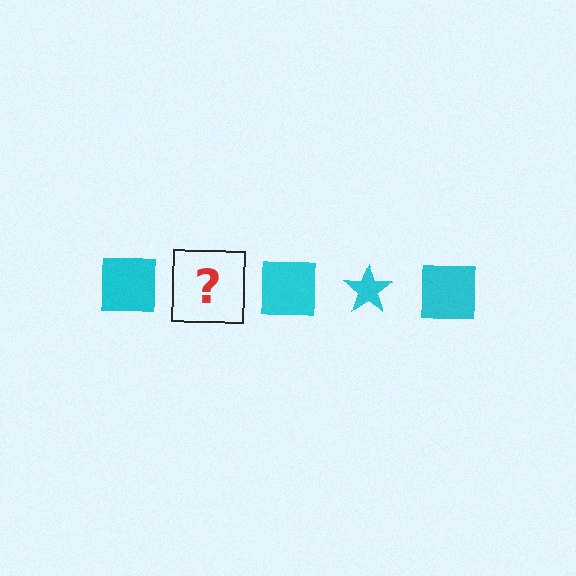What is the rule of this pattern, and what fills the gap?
The rule is that the pattern cycles through square, star shapes in cyan. The gap should be filled with a cyan star.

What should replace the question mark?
The question mark should be replaced with a cyan star.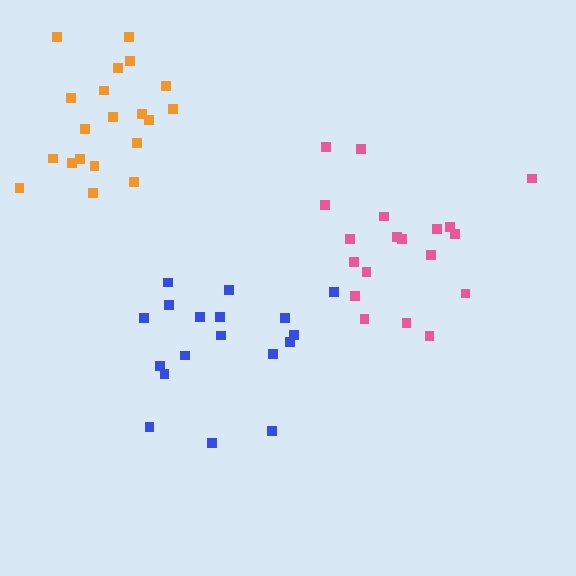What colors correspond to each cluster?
The clusters are colored: pink, blue, orange.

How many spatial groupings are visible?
There are 3 spatial groupings.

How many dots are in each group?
Group 1: 19 dots, Group 2: 18 dots, Group 3: 20 dots (57 total).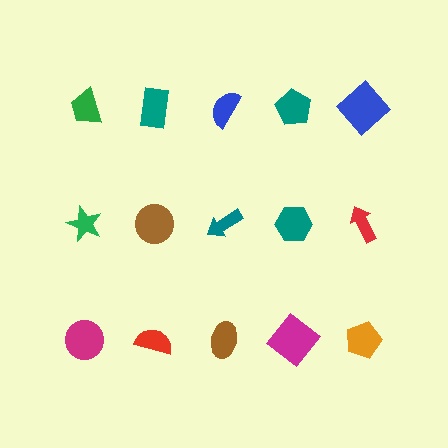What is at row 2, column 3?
A teal arrow.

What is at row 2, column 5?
A red arrow.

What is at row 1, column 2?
A teal rectangle.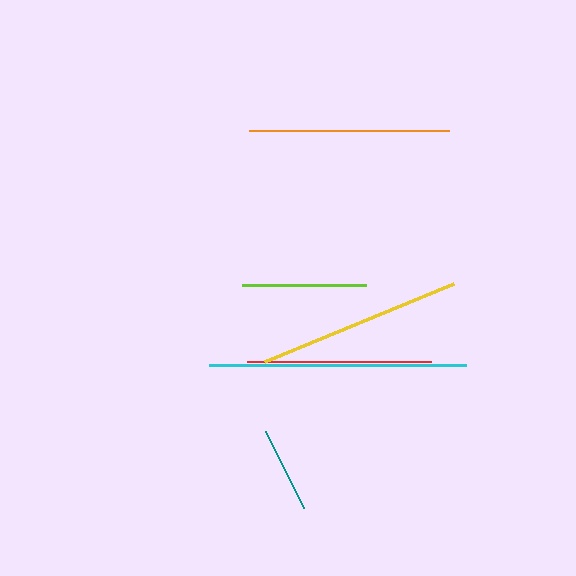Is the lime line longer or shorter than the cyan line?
The cyan line is longer than the lime line.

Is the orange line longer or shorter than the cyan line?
The cyan line is longer than the orange line.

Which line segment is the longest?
The cyan line is the longest at approximately 257 pixels.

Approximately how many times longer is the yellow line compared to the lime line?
The yellow line is approximately 1.6 times the length of the lime line.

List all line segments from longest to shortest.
From longest to shortest: cyan, yellow, orange, red, lime, teal.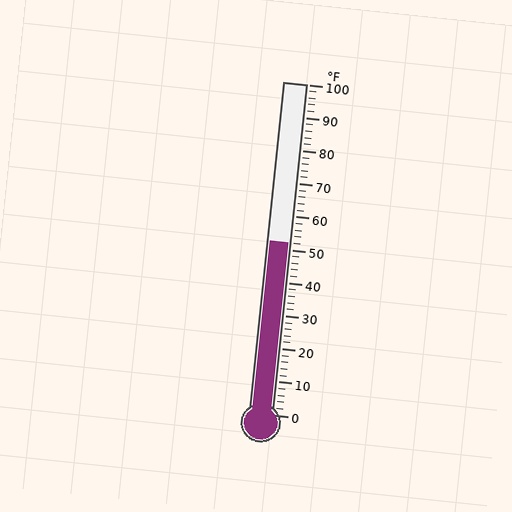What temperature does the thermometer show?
The thermometer shows approximately 52°F.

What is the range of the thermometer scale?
The thermometer scale ranges from 0°F to 100°F.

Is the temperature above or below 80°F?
The temperature is below 80°F.